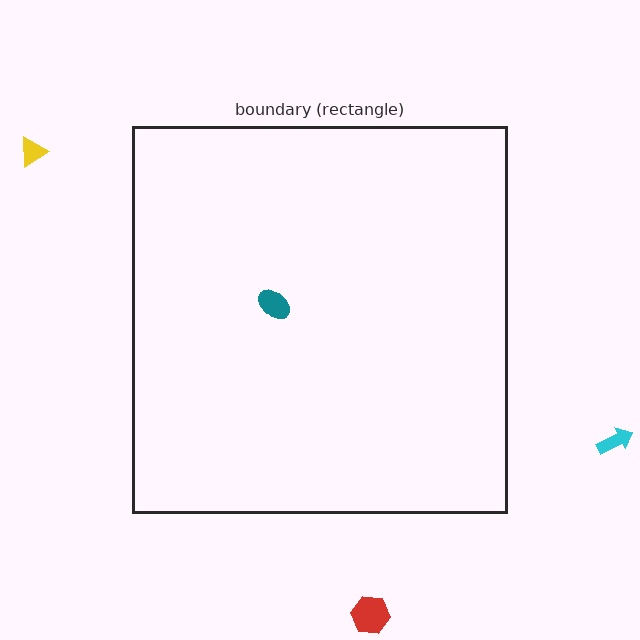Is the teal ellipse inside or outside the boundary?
Inside.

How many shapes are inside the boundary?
1 inside, 3 outside.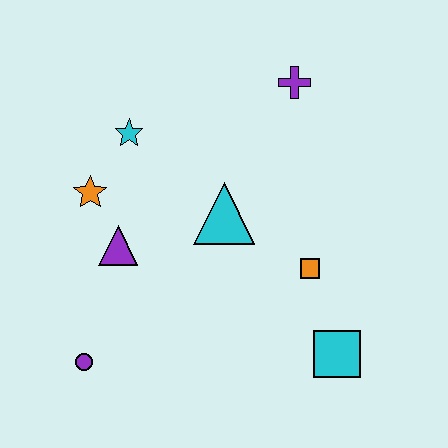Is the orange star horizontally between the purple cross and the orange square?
No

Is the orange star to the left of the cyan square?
Yes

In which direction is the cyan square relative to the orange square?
The cyan square is below the orange square.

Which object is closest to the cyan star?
The orange star is closest to the cyan star.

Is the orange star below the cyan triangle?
No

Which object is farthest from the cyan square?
The cyan star is farthest from the cyan square.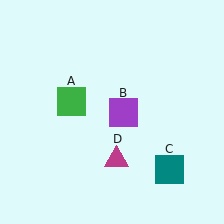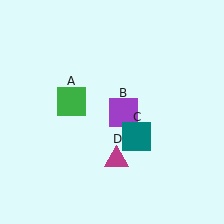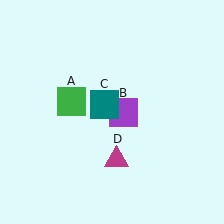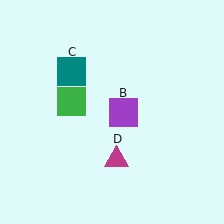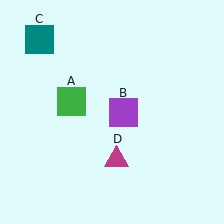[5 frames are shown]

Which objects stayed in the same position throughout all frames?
Green square (object A) and purple square (object B) and magenta triangle (object D) remained stationary.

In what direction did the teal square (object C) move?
The teal square (object C) moved up and to the left.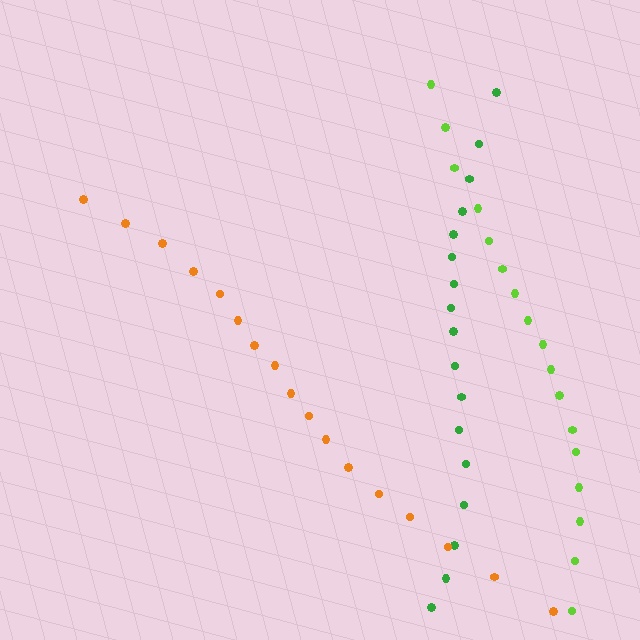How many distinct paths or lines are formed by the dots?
There are 3 distinct paths.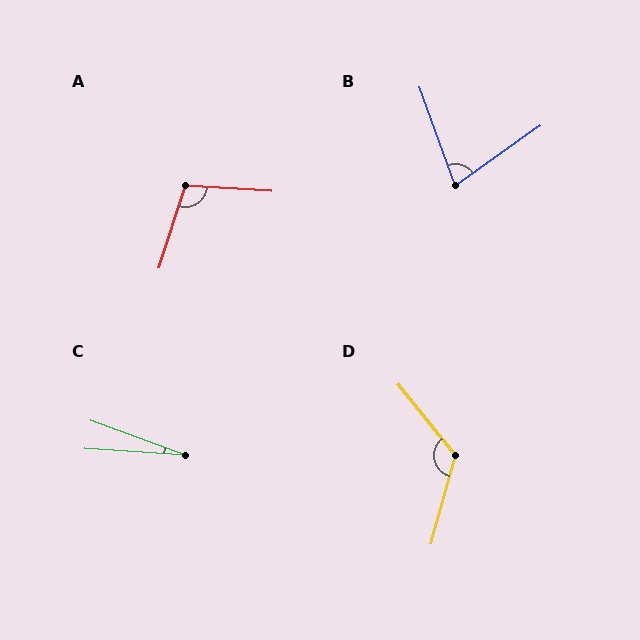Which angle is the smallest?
C, at approximately 17 degrees.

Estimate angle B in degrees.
Approximately 75 degrees.